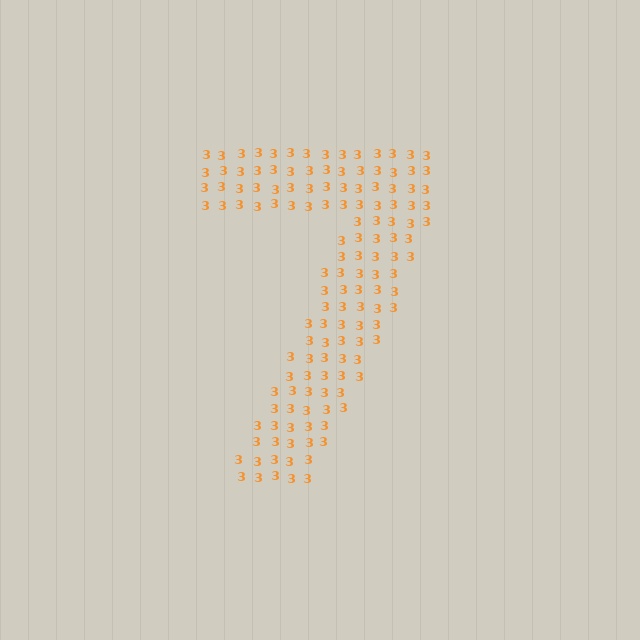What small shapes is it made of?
It is made of small digit 3's.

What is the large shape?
The large shape is the digit 7.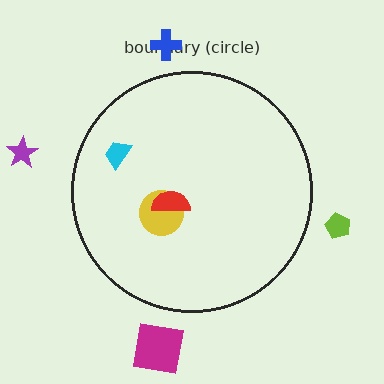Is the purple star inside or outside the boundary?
Outside.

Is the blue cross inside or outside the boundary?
Outside.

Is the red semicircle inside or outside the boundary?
Inside.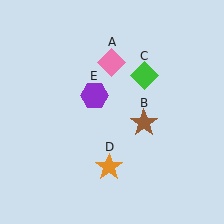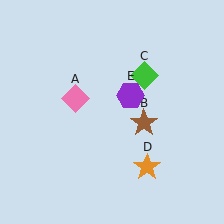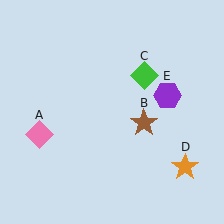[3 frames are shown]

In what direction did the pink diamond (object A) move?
The pink diamond (object A) moved down and to the left.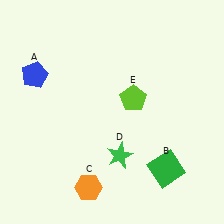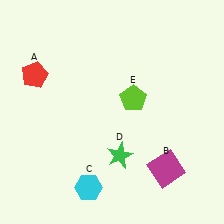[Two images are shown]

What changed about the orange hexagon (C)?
In Image 1, C is orange. In Image 2, it changed to cyan.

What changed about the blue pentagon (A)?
In Image 1, A is blue. In Image 2, it changed to red.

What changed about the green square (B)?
In Image 1, B is green. In Image 2, it changed to magenta.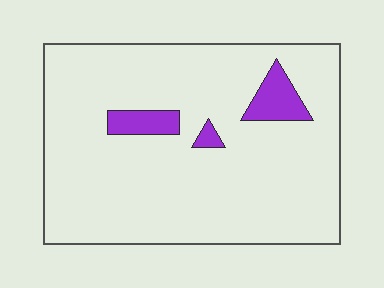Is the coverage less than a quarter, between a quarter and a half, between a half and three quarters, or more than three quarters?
Less than a quarter.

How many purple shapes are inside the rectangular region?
3.